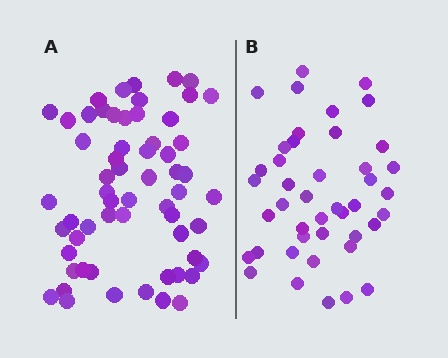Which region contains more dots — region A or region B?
Region A (the left region) has more dots.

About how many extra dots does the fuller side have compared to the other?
Region A has approximately 15 more dots than region B.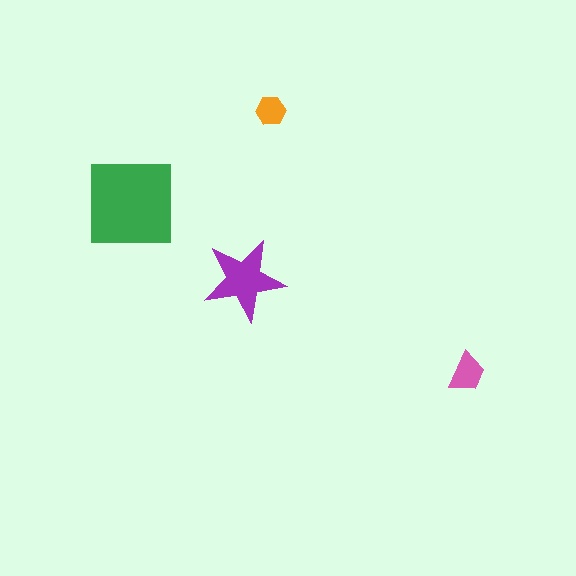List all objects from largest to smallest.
The green square, the purple star, the pink trapezoid, the orange hexagon.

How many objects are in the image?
There are 4 objects in the image.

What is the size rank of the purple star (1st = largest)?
2nd.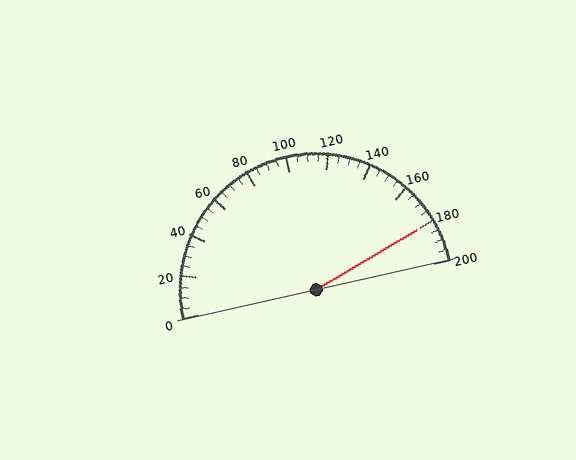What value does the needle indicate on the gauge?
The needle indicates approximately 180.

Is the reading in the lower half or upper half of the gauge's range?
The reading is in the upper half of the range (0 to 200).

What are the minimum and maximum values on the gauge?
The gauge ranges from 0 to 200.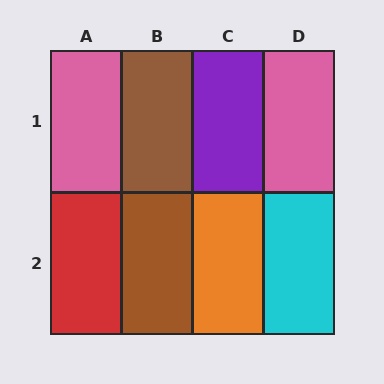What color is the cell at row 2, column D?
Cyan.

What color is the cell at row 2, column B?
Brown.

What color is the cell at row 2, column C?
Orange.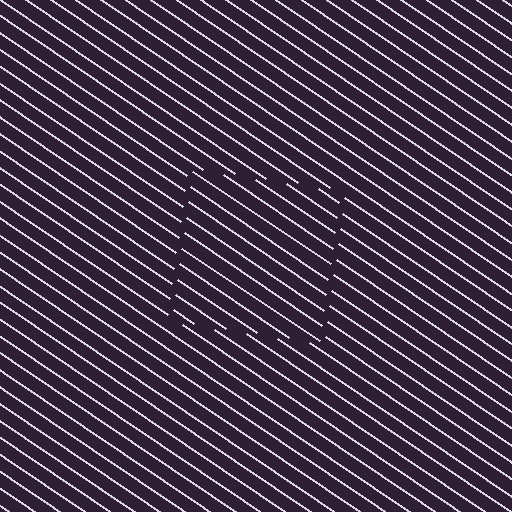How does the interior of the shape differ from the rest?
The interior of the shape contains the same grating, shifted by half a period — the contour is defined by the phase discontinuity where line-ends from the inner and outer gratings abut.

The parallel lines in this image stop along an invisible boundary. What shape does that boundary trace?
An illusory square. The interior of the shape contains the same grating, shifted by half a period — the contour is defined by the phase discontinuity where line-ends from the inner and outer gratings abut.